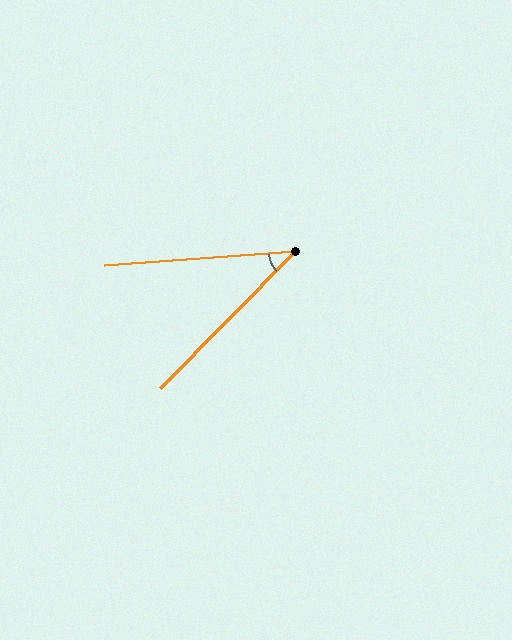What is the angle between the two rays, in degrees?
Approximately 41 degrees.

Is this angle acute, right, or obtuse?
It is acute.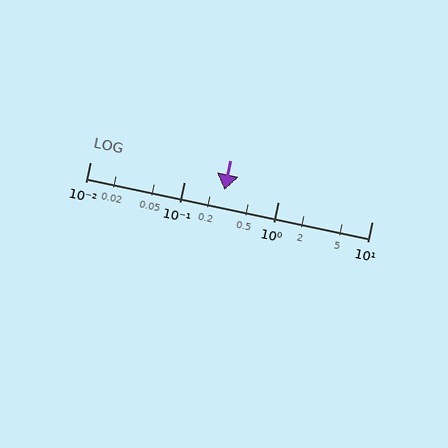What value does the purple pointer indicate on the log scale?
The pointer indicates approximately 0.27.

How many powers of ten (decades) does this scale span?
The scale spans 3 decades, from 0.01 to 10.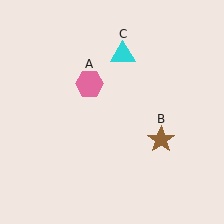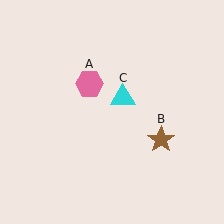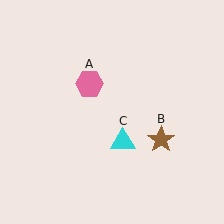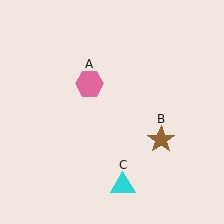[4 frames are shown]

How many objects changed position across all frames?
1 object changed position: cyan triangle (object C).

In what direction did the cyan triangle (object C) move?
The cyan triangle (object C) moved down.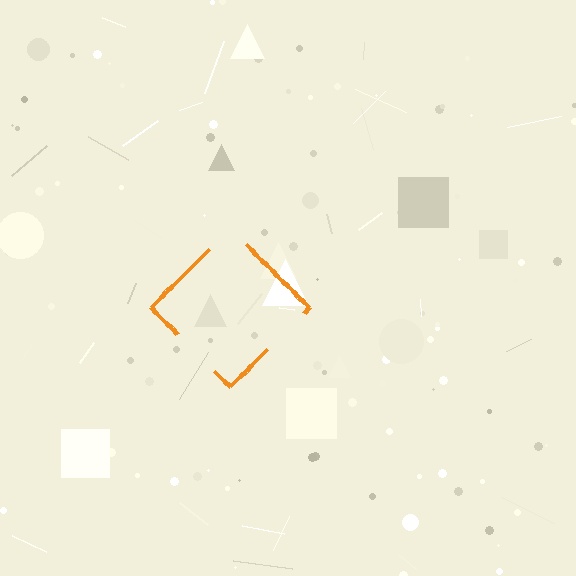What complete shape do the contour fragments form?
The contour fragments form a diamond.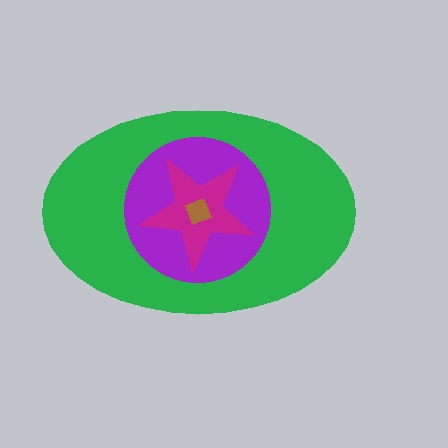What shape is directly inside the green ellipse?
The purple circle.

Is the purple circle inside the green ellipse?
Yes.